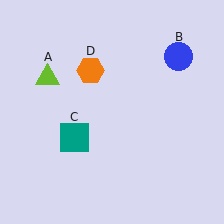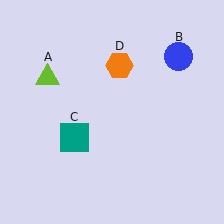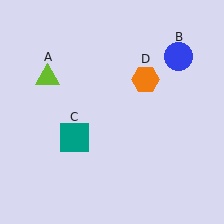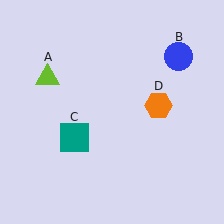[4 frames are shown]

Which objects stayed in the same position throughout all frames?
Lime triangle (object A) and blue circle (object B) and teal square (object C) remained stationary.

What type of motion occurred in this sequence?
The orange hexagon (object D) rotated clockwise around the center of the scene.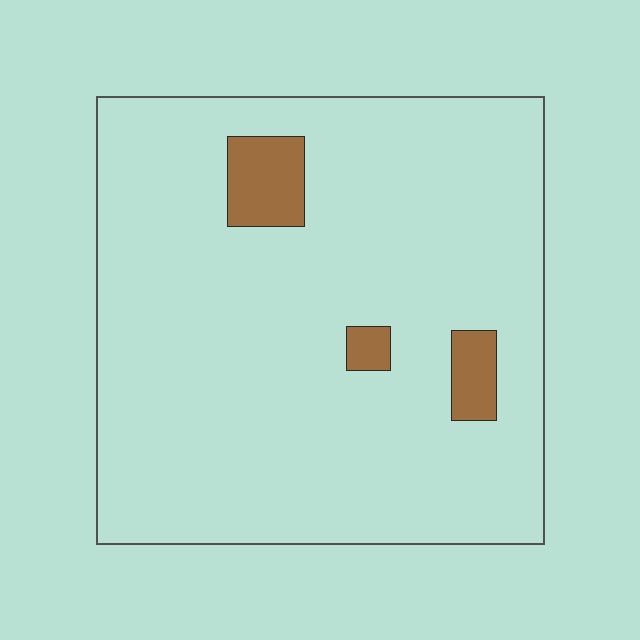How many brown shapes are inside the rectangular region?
3.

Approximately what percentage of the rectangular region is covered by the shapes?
Approximately 5%.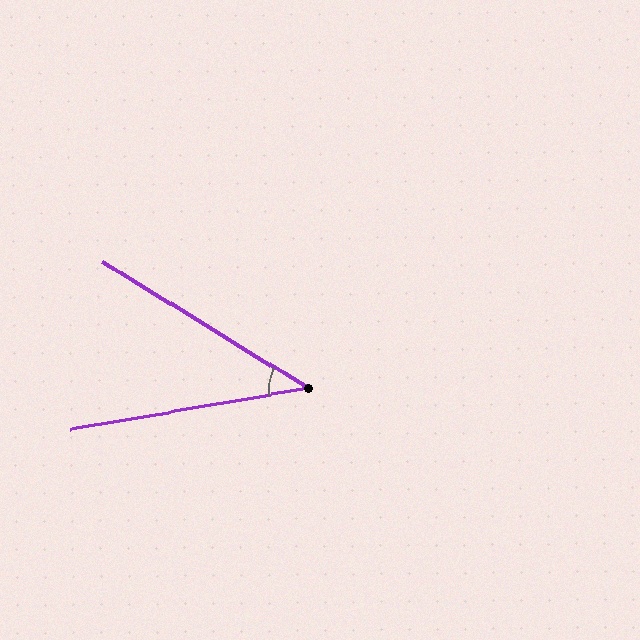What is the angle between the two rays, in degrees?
Approximately 41 degrees.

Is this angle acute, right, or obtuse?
It is acute.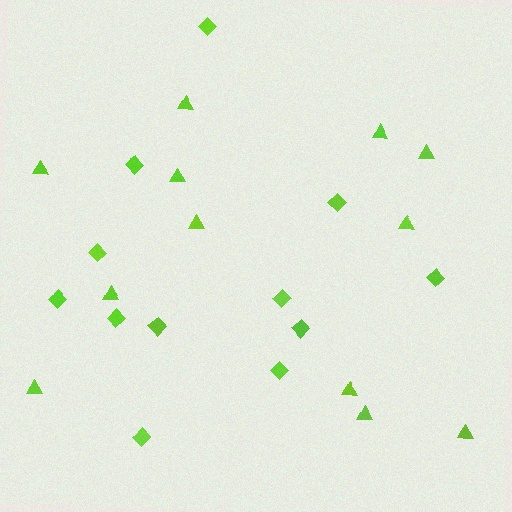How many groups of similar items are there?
There are 2 groups: one group of triangles (12) and one group of diamonds (12).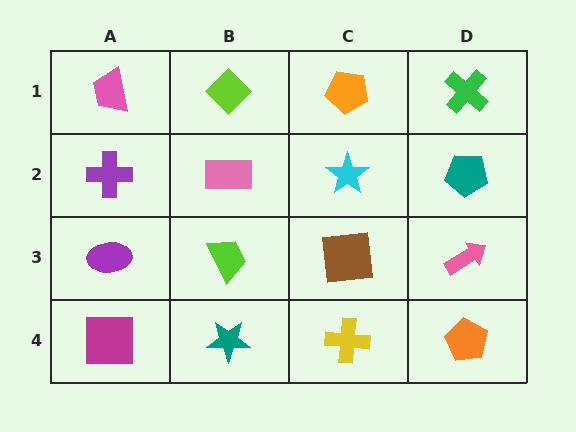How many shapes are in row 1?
4 shapes.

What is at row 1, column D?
A green cross.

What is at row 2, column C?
A cyan star.